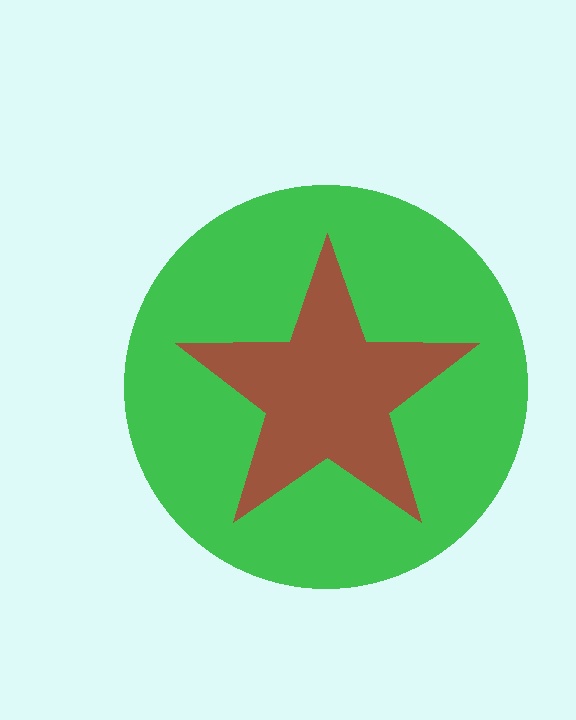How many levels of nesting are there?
2.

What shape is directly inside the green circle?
The brown star.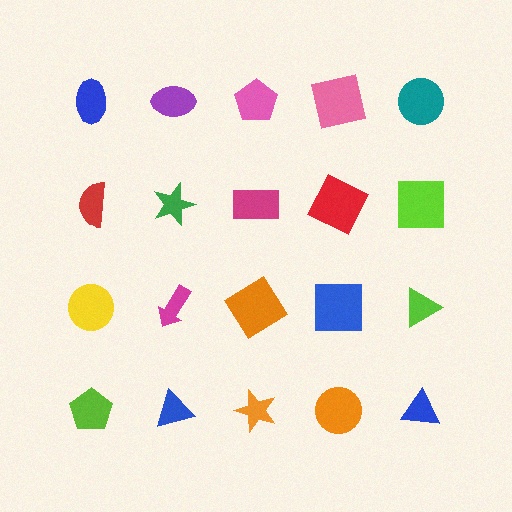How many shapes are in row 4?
5 shapes.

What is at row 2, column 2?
A green star.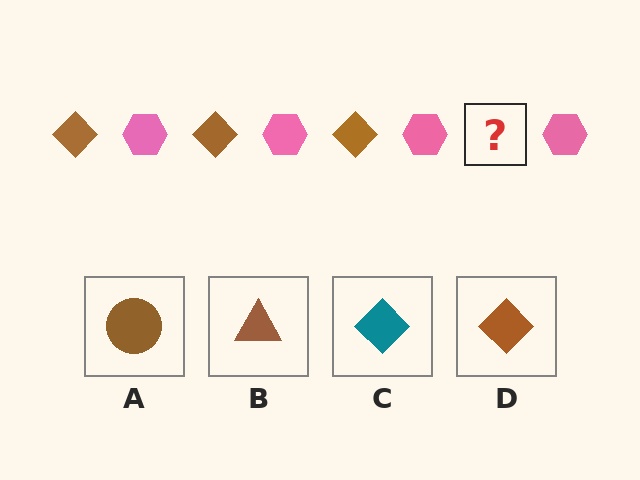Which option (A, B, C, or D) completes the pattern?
D.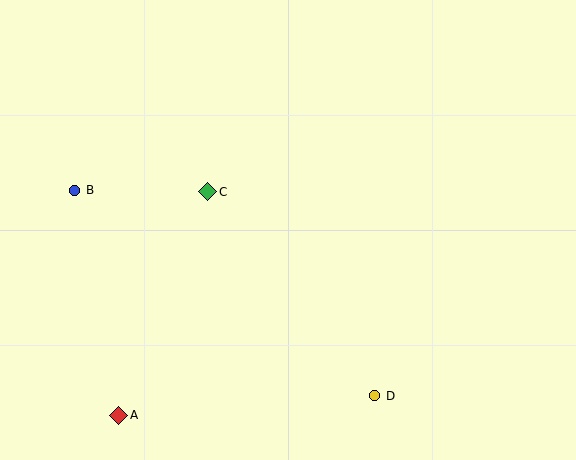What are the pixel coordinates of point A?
Point A is at (119, 415).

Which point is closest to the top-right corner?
Point C is closest to the top-right corner.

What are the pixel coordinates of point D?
Point D is at (375, 396).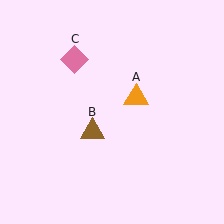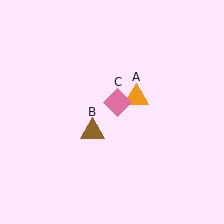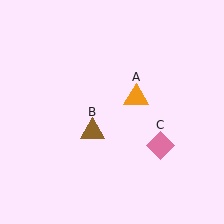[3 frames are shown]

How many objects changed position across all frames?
1 object changed position: pink diamond (object C).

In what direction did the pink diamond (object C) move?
The pink diamond (object C) moved down and to the right.